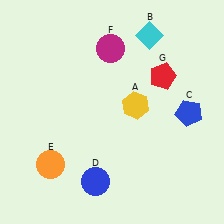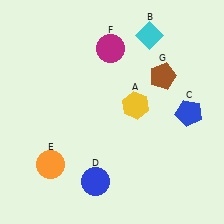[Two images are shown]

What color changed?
The pentagon (G) changed from red in Image 1 to brown in Image 2.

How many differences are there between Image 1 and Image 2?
There is 1 difference between the two images.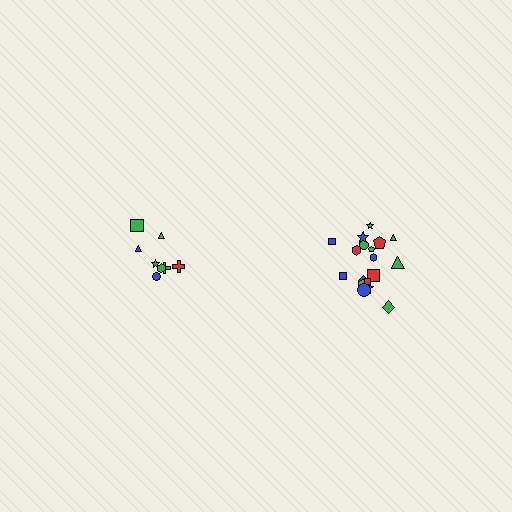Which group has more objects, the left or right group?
The right group.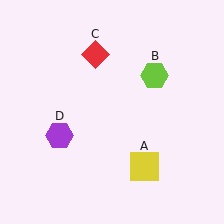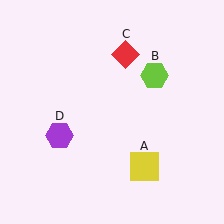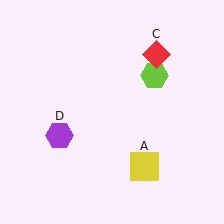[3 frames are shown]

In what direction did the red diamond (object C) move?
The red diamond (object C) moved right.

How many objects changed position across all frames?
1 object changed position: red diamond (object C).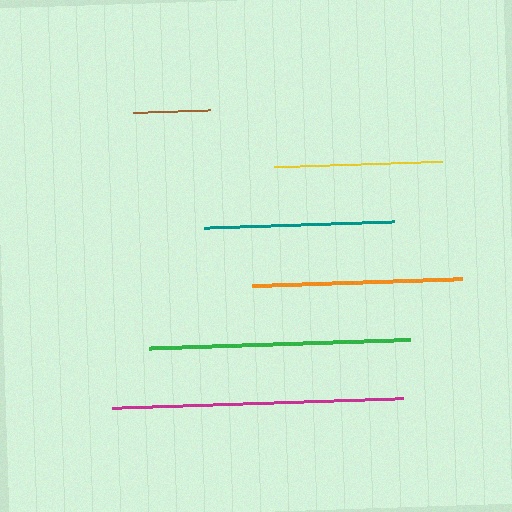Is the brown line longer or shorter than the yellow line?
The yellow line is longer than the brown line.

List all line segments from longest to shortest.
From longest to shortest: magenta, green, orange, teal, yellow, brown.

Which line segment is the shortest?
The brown line is the shortest at approximately 77 pixels.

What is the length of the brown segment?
The brown segment is approximately 77 pixels long.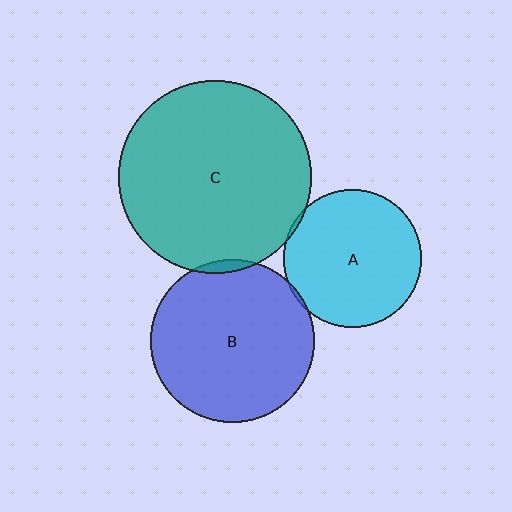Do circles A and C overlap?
Yes.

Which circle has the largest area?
Circle C (teal).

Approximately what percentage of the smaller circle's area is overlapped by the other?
Approximately 5%.